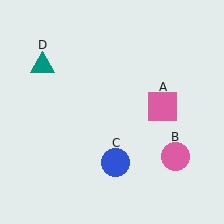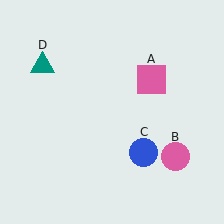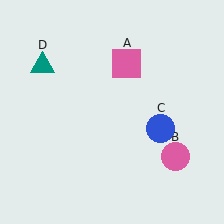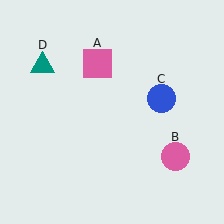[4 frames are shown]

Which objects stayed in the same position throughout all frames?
Pink circle (object B) and teal triangle (object D) remained stationary.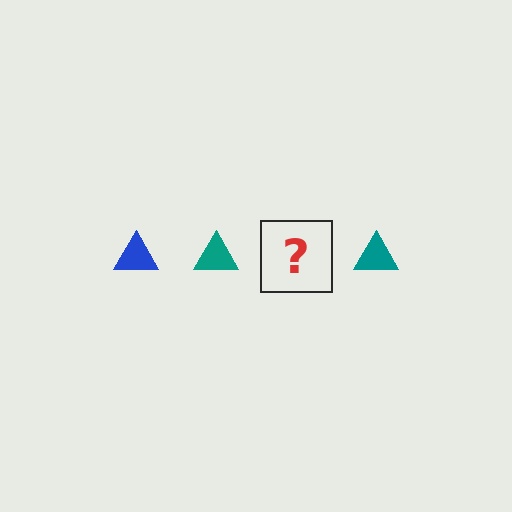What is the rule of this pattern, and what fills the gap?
The rule is that the pattern cycles through blue, teal triangles. The gap should be filled with a blue triangle.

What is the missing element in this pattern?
The missing element is a blue triangle.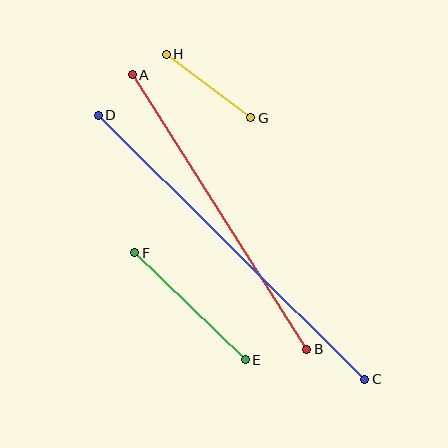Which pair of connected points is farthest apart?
Points C and D are farthest apart.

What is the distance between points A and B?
The distance is approximately 325 pixels.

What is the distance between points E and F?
The distance is approximately 154 pixels.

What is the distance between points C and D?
The distance is approximately 375 pixels.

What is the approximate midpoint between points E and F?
The midpoint is at approximately (190, 306) pixels.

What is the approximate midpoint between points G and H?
The midpoint is at approximately (209, 86) pixels.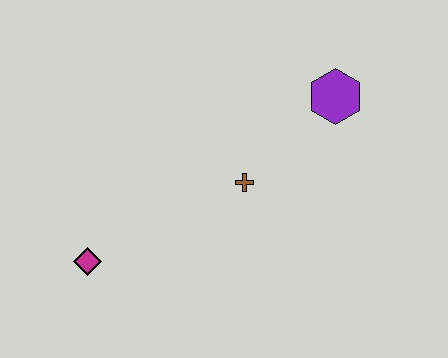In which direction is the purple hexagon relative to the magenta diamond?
The purple hexagon is to the right of the magenta diamond.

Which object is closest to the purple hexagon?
The brown cross is closest to the purple hexagon.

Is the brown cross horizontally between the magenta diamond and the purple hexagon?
Yes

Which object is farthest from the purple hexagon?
The magenta diamond is farthest from the purple hexagon.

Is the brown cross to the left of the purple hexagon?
Yes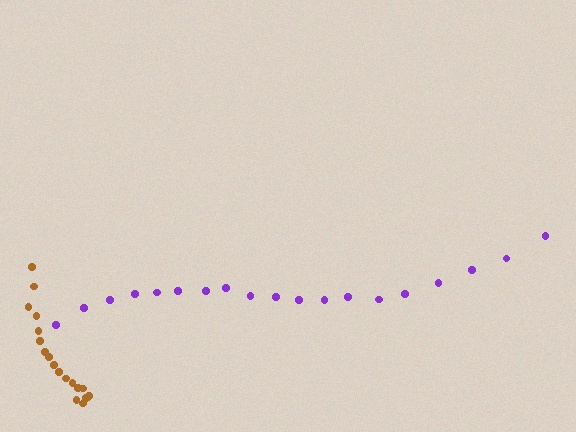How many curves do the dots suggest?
There are 2 distinct paths.